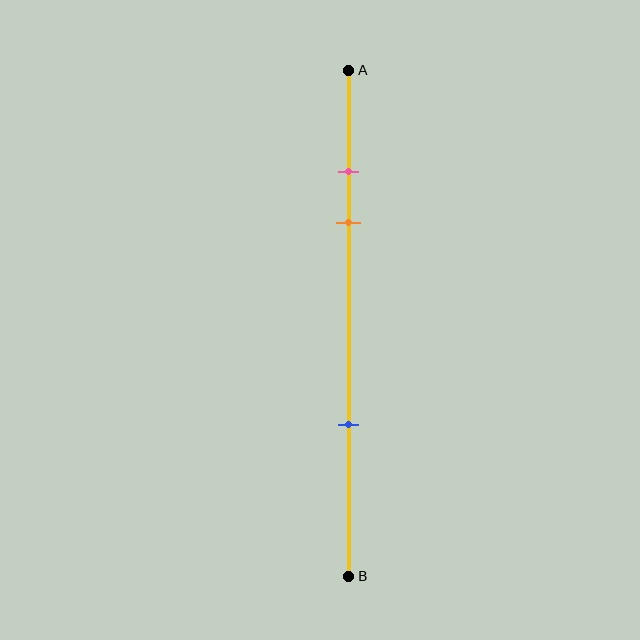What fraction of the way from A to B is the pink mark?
The pink mark is approximately 20% (0.2) of the way from A to B.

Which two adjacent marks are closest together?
The pink and orange marks are the closest adjacent pair.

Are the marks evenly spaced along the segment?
No, the marks are not evenly spaced.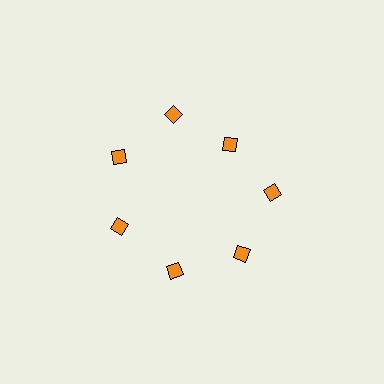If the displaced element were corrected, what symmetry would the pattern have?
It would have 7-fold rotational symmetry — the pattern would map onto itself every 51 degrees.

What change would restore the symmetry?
The symmetry would be restored by moving it outward, back onto the ring so that all 7 diamonds sit at equal angles and equal distance from the center.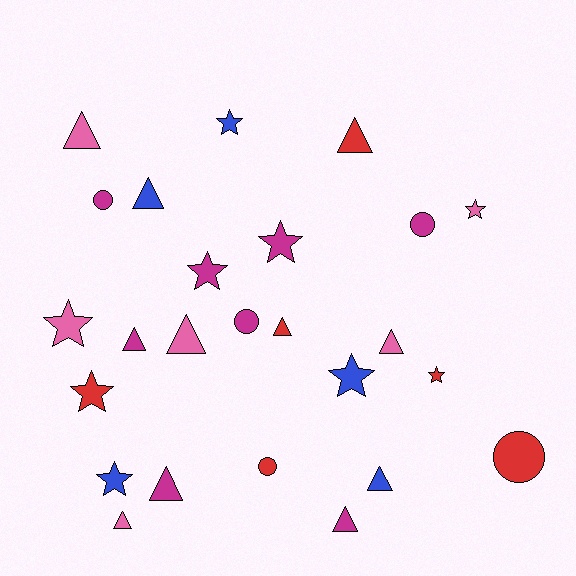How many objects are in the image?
There are 25 objects.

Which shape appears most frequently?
Triangle, with 11 objects.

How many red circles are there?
There are 2 red circles.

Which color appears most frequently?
Magenta, with 8 objects.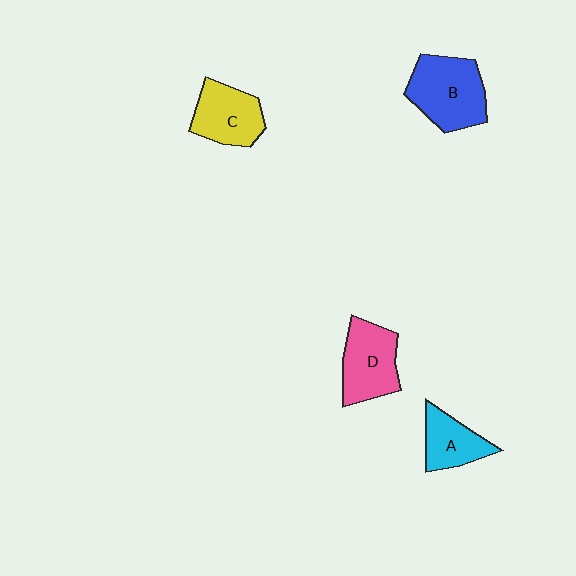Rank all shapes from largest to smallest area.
From largest to smallest: B (blue), D (pink), C (yellow), A (cyan).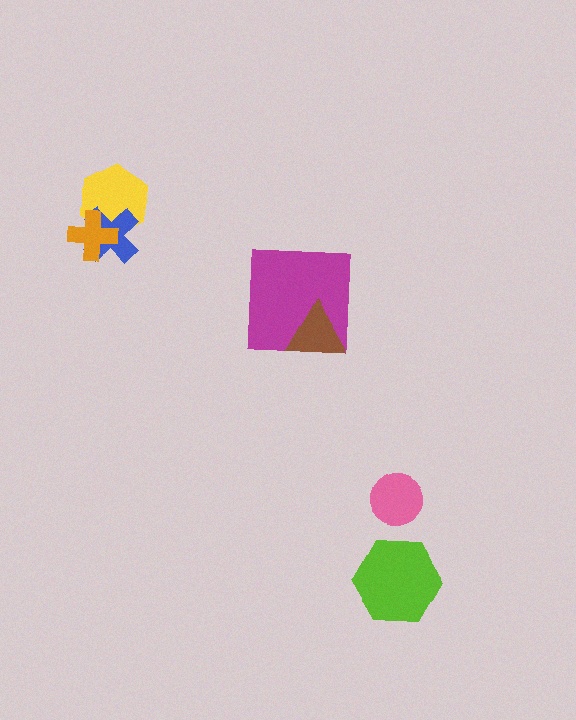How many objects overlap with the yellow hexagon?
2 objects overlap with the yellow hexagon.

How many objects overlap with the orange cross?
2 objects overlap with the orange cross.